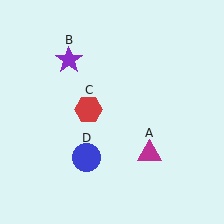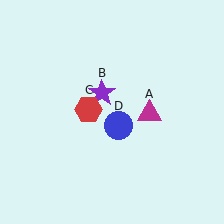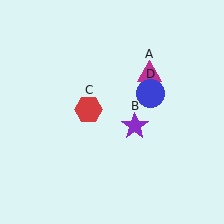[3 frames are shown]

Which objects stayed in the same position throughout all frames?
Red hexagon (object C) remained stationary.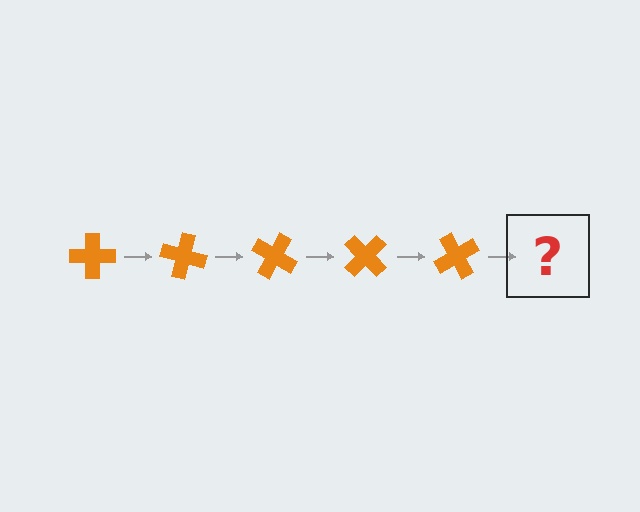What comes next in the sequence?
The next element should be an orange cross rotated 75 degrees.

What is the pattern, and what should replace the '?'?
The pattern is that the cross rotates 15 degrees each step. The '?' should be an orange cross rotated 75 degrees.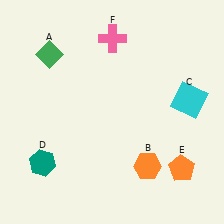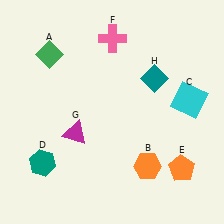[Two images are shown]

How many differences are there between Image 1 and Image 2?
There are 2 differences between the two images.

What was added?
A magenta triangle (G), a teal diamond (H) were added in Image 2.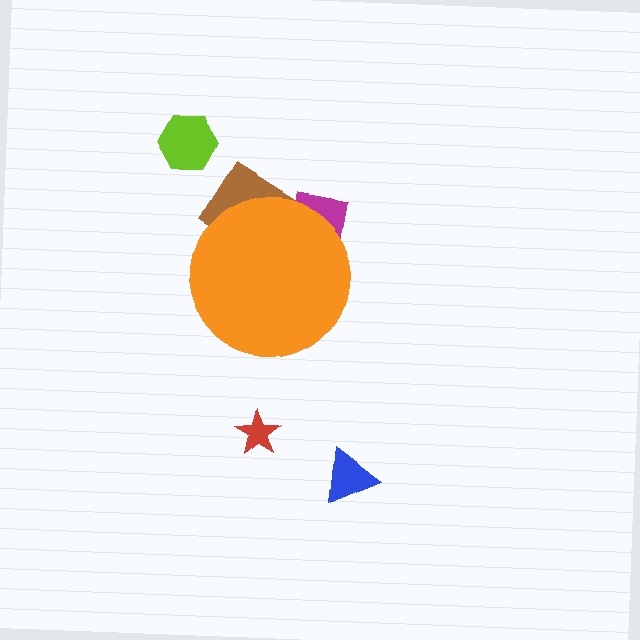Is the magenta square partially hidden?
Yes, the magenta square is partially hidden behind the orange circle.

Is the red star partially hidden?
No, the red star is fully visible.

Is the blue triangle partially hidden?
No, the blue triangle is fully visible.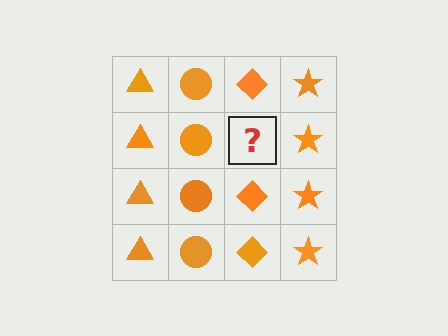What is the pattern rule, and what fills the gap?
The rule is that each column has a consistent shape. The gap should be filled with an orange diamond.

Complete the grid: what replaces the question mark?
The question mark should be replaced with an orange diamond.